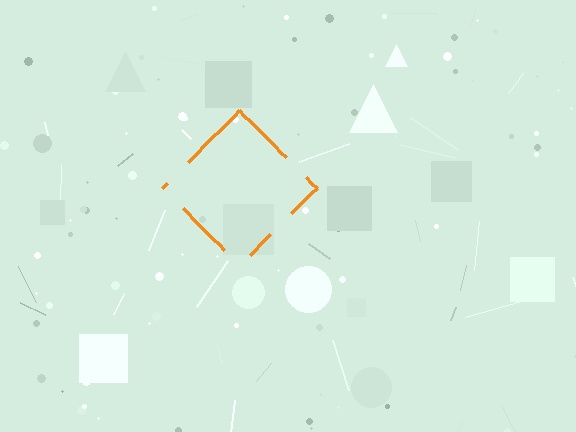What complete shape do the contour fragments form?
The contour fragments form a diamond.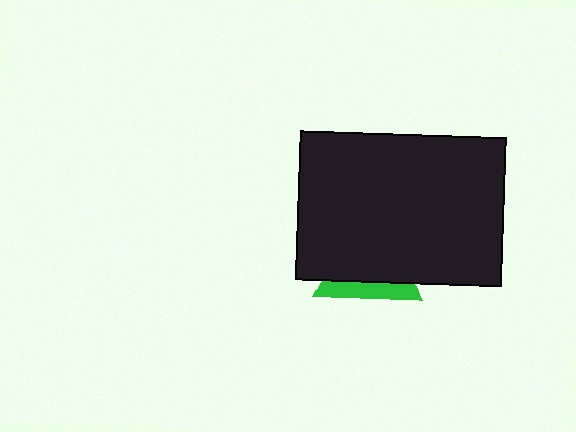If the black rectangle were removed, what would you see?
You would see the complete green triangle.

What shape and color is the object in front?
The object in front is a black rectangle.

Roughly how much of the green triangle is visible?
A small part of it is visible (roughly 30%).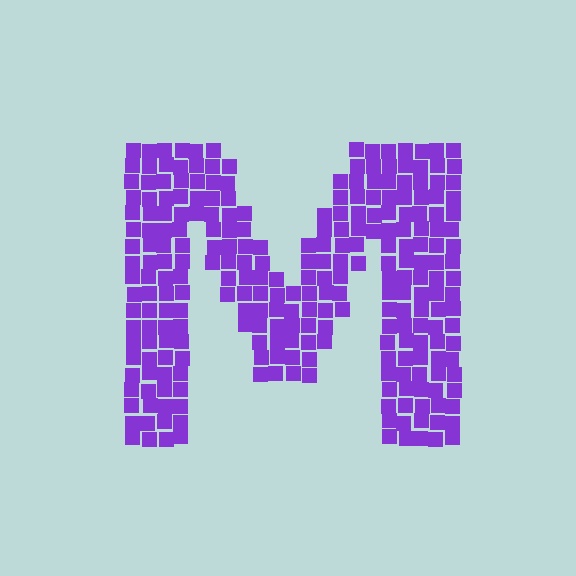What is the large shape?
The large shape is the letter M.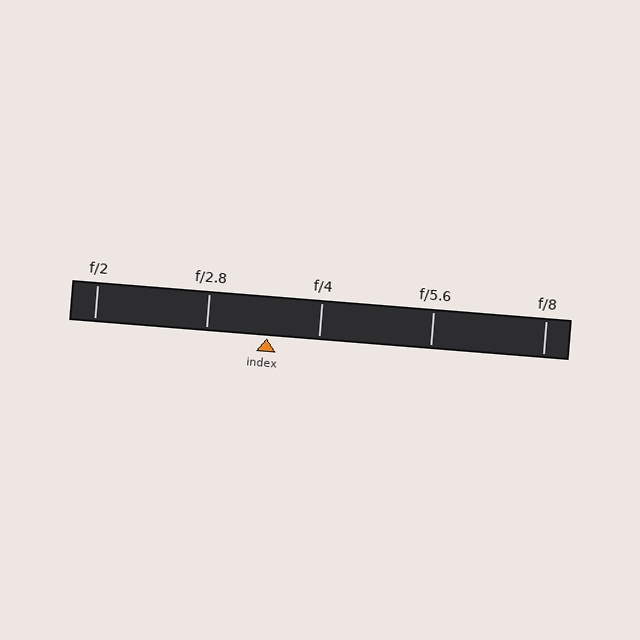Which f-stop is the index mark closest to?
The index mark is closest to f/4.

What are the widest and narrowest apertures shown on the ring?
The widest aperture shown is f/2 and the narrowest is f/8.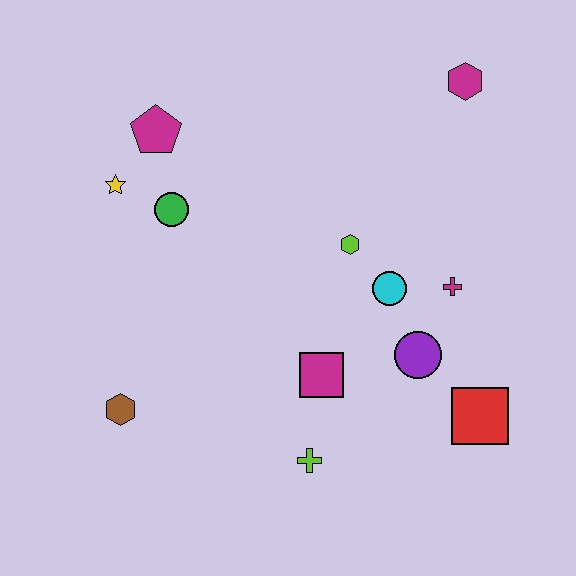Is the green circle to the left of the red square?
Yes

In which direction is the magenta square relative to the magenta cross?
The magenta square is to the left of the magenta cross.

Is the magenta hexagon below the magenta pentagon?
No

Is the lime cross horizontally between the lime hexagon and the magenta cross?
No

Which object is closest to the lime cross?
The magenta square is closest to the lime cross.